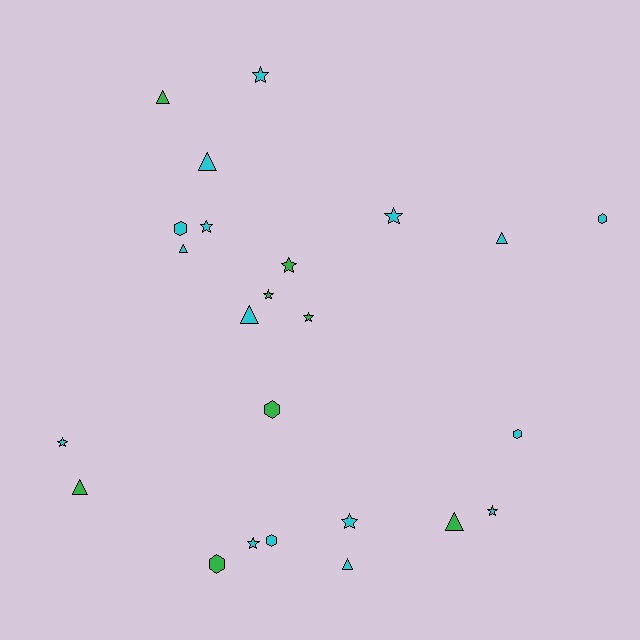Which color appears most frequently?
Cyan, with 16 objects.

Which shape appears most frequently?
Star, with 10 objects.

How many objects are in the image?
There are 24 objects.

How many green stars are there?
There are 3 green stars.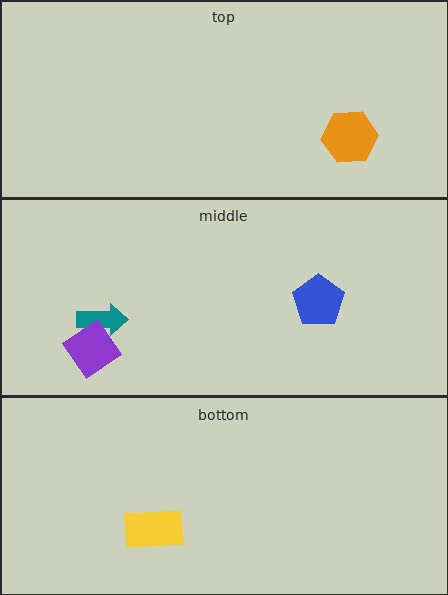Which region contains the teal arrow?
The middle region.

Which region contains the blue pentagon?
The middle region.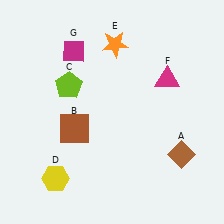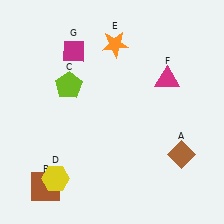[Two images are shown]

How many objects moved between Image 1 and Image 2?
1 object moved between the two images.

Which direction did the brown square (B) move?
The brown square (B) moved down.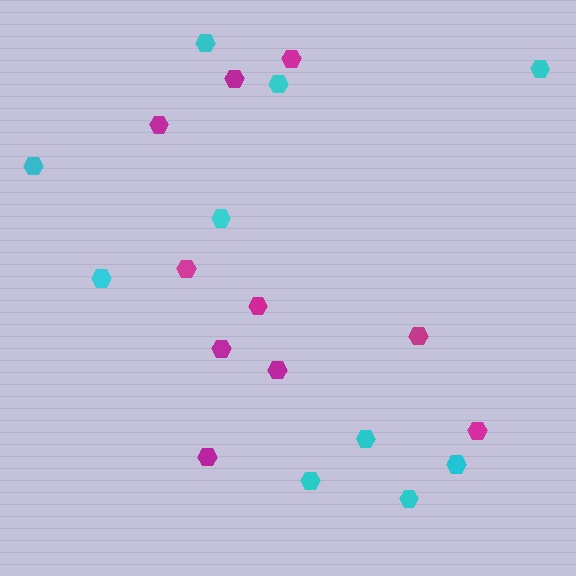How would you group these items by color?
There are 2 groups: one group of magenta hexagons (10) and one group of cyan hexagons (10).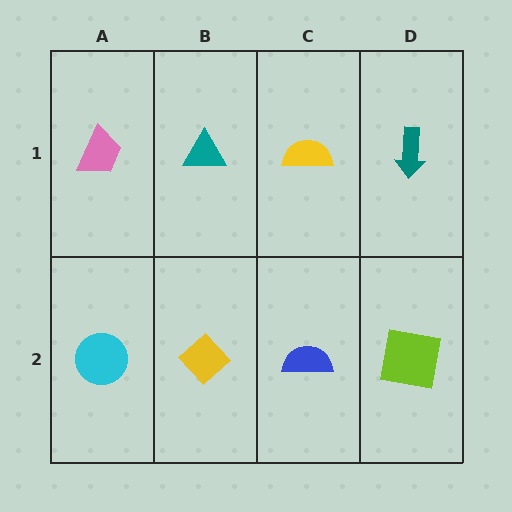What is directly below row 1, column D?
A lime square.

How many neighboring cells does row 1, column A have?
2.